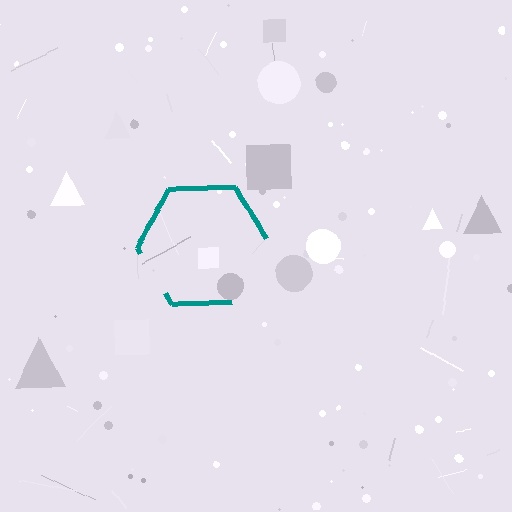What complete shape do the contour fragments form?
The contour fragments form a hexagon.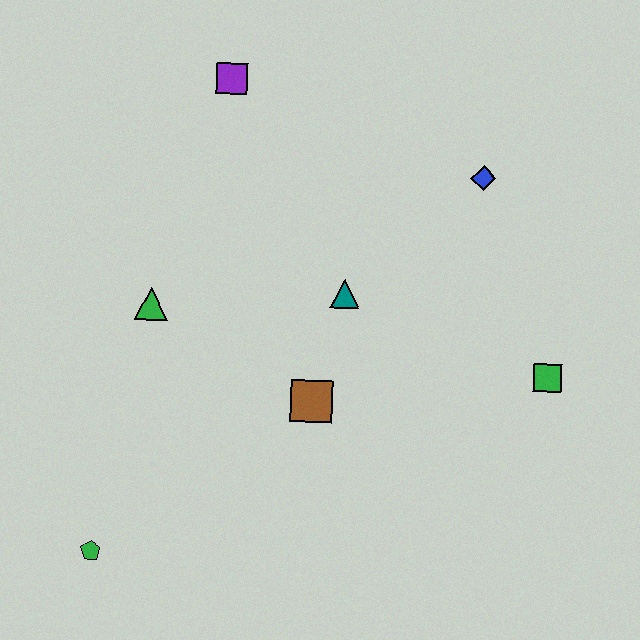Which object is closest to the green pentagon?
The green triangle is closest to the green pentagon.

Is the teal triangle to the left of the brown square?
No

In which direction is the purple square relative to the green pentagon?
The purple square is above the green pentagon.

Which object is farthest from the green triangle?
The green square is farthest from the green triangle.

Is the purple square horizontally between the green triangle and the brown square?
Yes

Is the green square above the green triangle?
No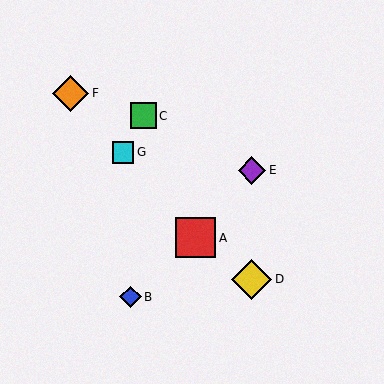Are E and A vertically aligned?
No, E is at x≈252 and A is at x≈196.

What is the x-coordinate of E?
Object E is at x≈252.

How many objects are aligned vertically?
2 objects (D, E) are aligned vertically.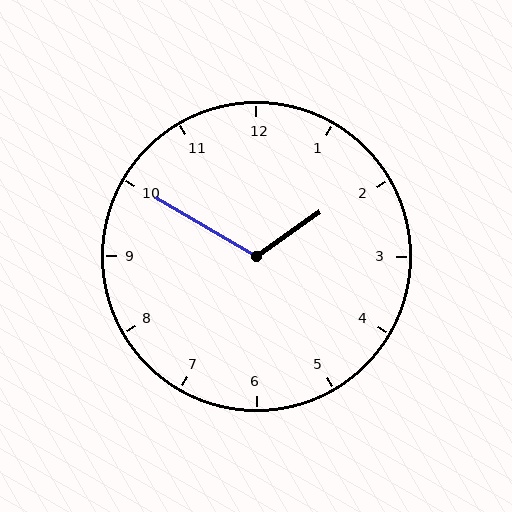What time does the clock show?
1:50.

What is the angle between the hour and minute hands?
Approximately 115 degrees.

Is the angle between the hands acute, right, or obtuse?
It is obtuse.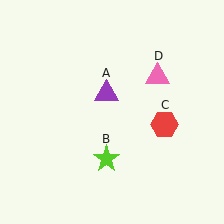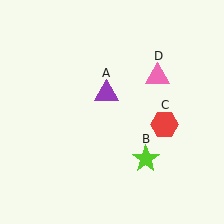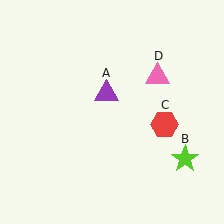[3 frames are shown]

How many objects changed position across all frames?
1 object changed position: lime star (object B).